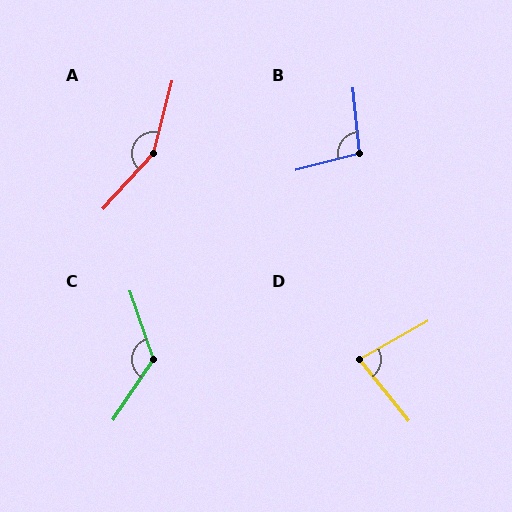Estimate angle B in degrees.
Approximately 99 degrees.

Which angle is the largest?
A, at approximately 153 degrees.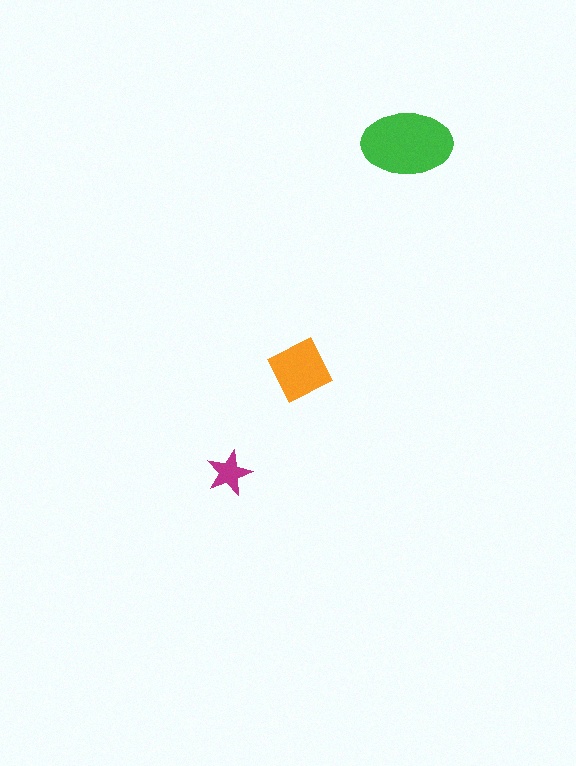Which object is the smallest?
The magenta star.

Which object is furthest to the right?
The green ellipse is rightmost.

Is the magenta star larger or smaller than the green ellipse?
Smaller.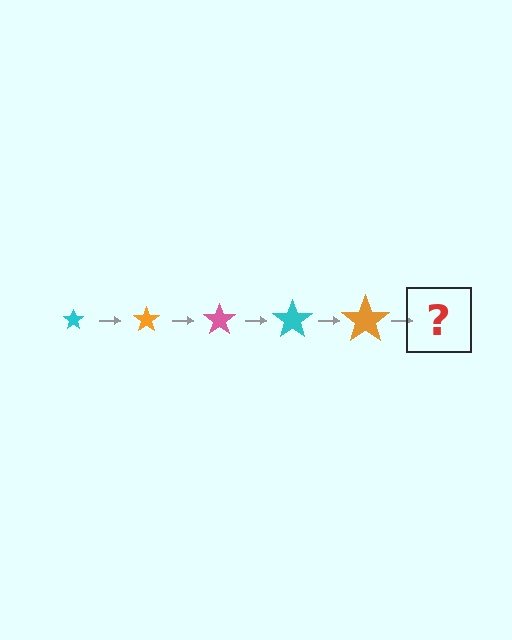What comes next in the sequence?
The next element should be a pink star, larger than the previous one.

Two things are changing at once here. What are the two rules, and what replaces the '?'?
The two rules are that the star grows larger each step and the color cycles through cyan, orange, and pink. The '?' should be a pink star, larger than the previous one.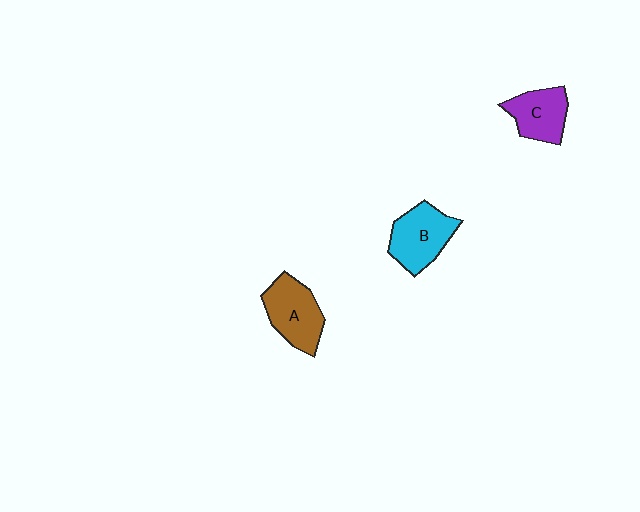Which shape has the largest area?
Shape A (brown).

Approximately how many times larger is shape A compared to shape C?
Approximately 1.2 times.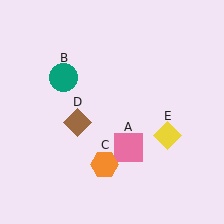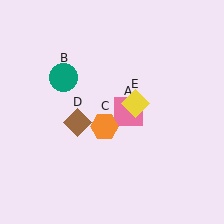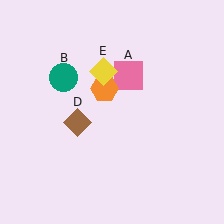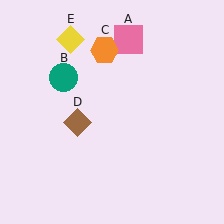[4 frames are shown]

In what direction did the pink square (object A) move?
The pink square (object A) moved up.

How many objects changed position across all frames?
3 objects changed position: pink square (object A), orange hexagon (object C), yellow diamond (object E).